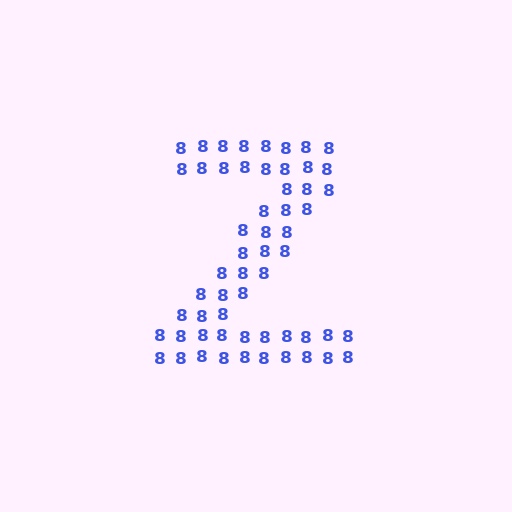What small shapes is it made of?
It is made of small digit 8's.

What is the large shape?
The large shape is the letter Z.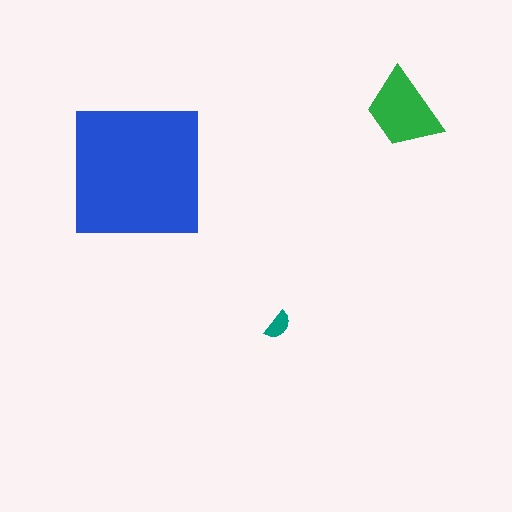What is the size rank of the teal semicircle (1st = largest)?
3rd.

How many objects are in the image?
There are 3 objects in the image.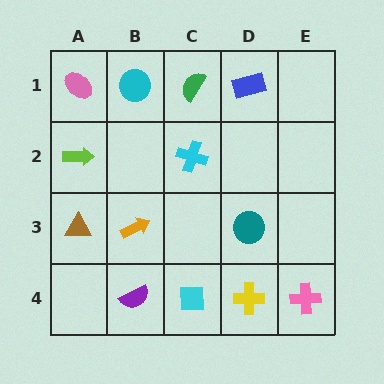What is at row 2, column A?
A lime arrow.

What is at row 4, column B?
A purple semicircle.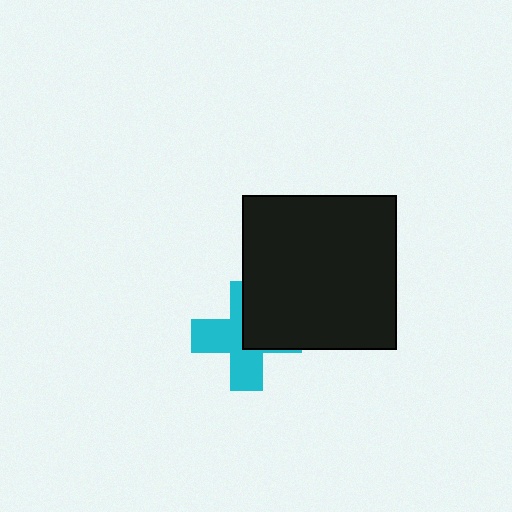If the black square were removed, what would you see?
You would see the complete cyan cross.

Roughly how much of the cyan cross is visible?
About half of it is visible (roughly 58%).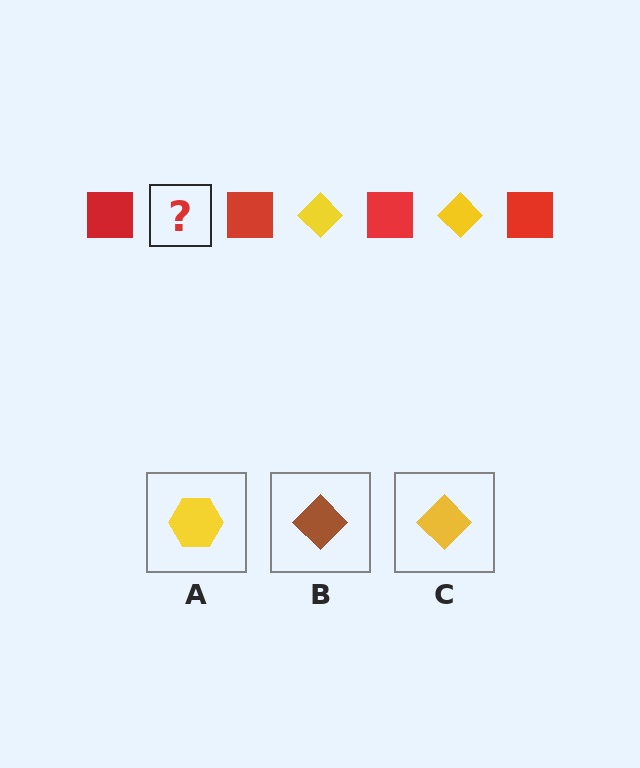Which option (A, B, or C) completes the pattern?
C.